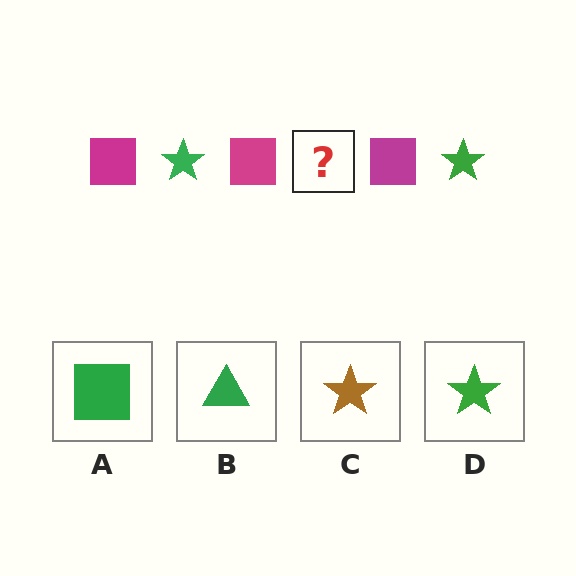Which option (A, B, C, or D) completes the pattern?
D.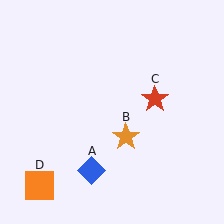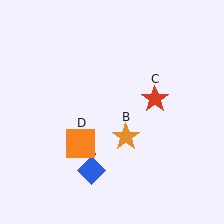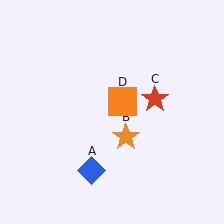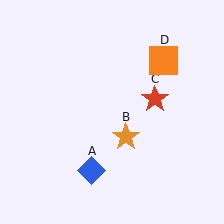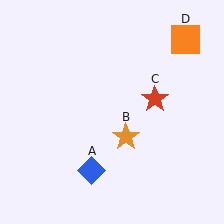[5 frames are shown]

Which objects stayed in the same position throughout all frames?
Blue diamond (object A) and orange star (object B) and red star (object C) remained stationary.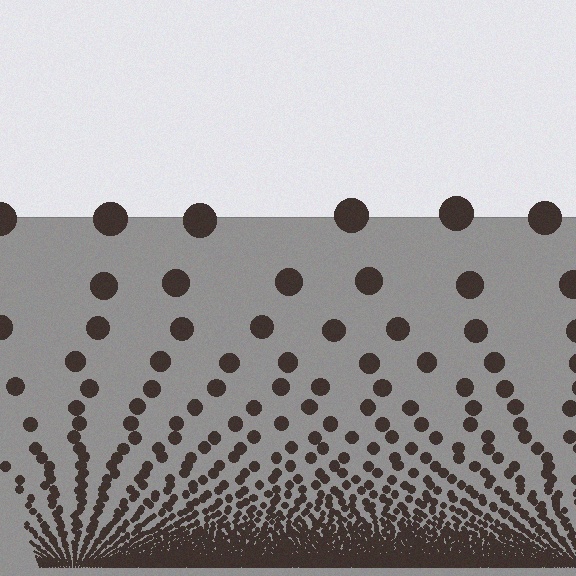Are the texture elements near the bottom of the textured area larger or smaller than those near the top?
Smaller. The gradient is inverted — elements near the bottom are smaller and denser.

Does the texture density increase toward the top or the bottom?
Density increases toward the bottom.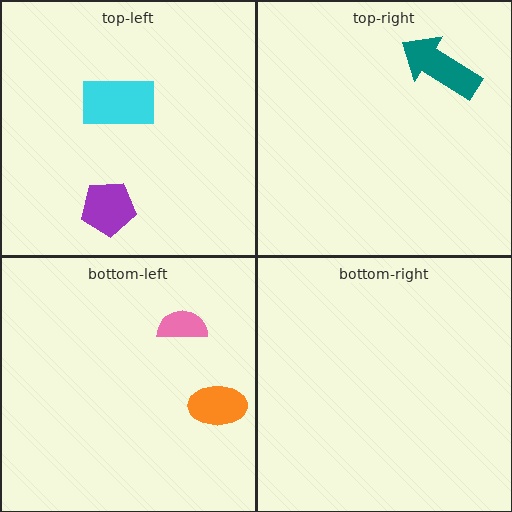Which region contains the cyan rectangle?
The top-left region.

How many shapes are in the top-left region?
2.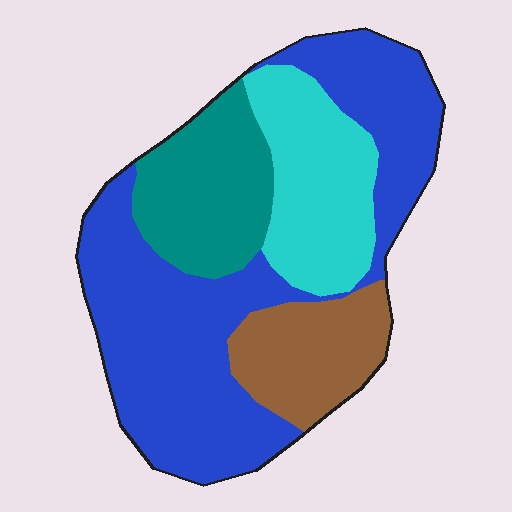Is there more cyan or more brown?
Cyan.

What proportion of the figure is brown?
Brown covers roughly 15% of the figure.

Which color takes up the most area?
Blue, at roughly 50%.